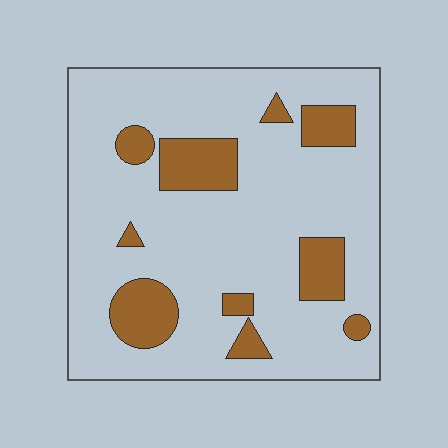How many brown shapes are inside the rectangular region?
10.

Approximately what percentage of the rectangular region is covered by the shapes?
Approximately 20%.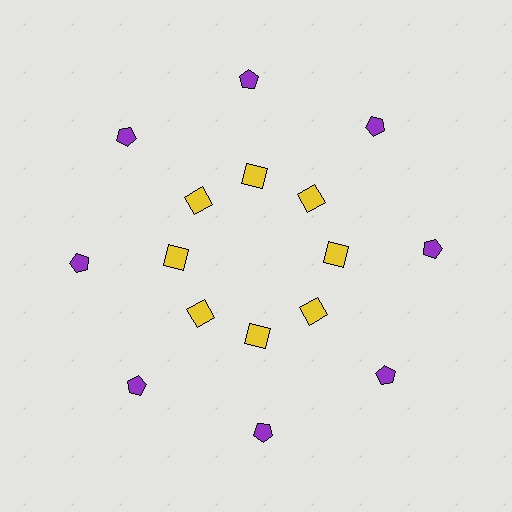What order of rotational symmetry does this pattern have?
This pattern has 8-fold rotational symmetry.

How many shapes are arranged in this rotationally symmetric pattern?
There are 16 shapes, arranged in 8 groups of 2.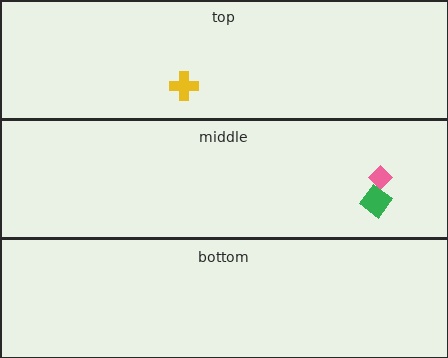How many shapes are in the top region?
1.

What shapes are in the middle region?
The pink diamond, the green diamond.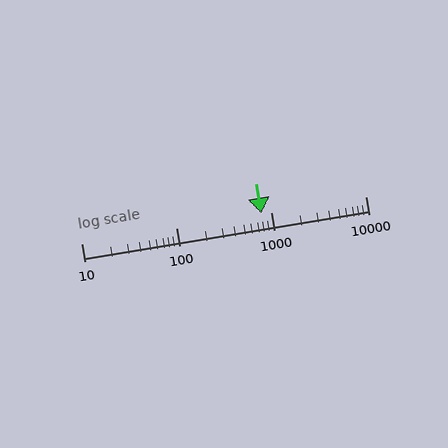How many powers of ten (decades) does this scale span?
The scale spans 3 decades, from 10 to 10000.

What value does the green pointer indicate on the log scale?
The pointer indicates approximately 800.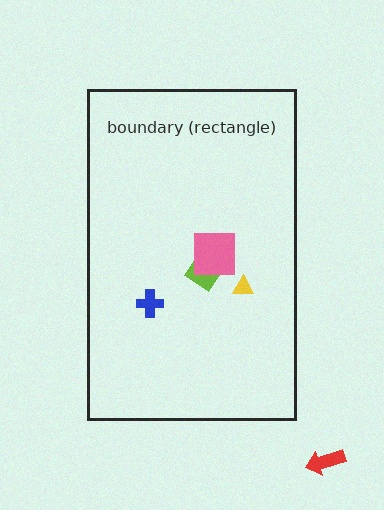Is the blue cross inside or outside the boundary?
Inside.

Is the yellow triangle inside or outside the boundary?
Inside.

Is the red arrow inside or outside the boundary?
Outside.